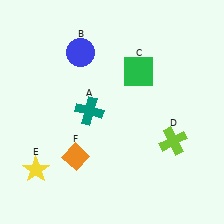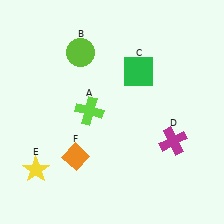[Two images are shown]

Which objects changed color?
A changed from teal to lime. B changed from blue to lime. D changed from lime to magenta.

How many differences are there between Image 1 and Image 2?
There are 3 differences between the two images.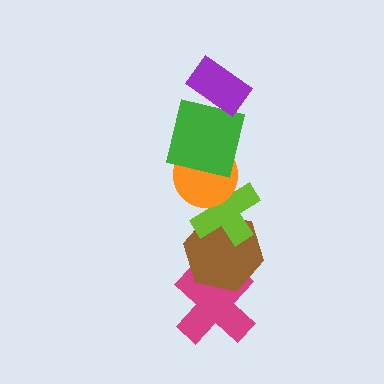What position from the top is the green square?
The green square is 2nd from the top.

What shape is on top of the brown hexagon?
The lime cross is on top of the brown hexagon.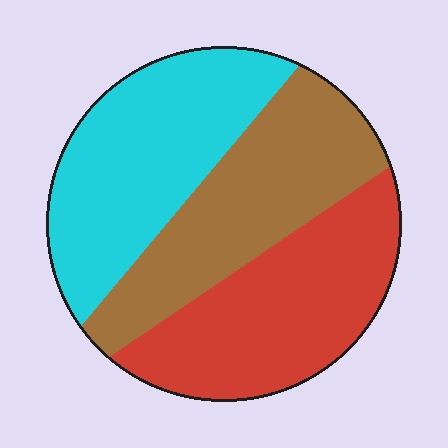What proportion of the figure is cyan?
Cyan covers about 35% of the figure.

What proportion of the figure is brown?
Brown covers roughly 30% of the figure.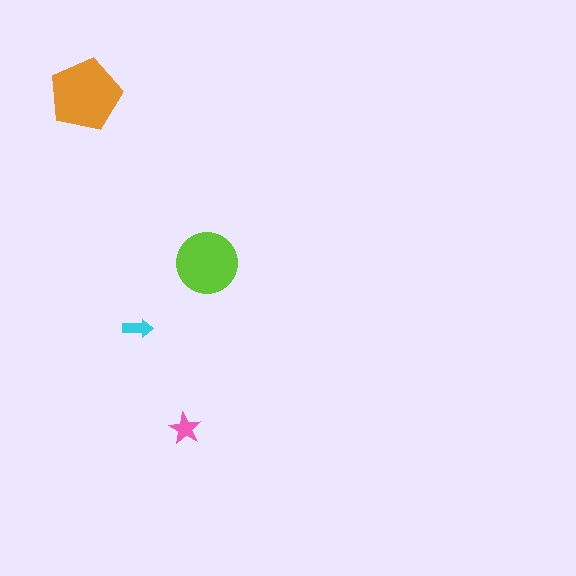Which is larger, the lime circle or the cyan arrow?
The lime circle.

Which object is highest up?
The orange pentagon is topmost.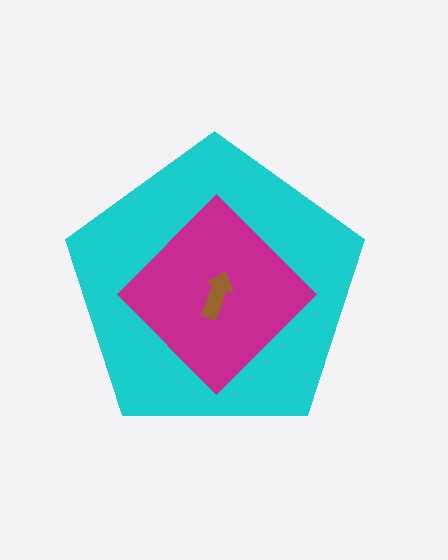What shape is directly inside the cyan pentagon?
The magenta diamond.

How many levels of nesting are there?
3.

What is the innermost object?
The brown arrow.